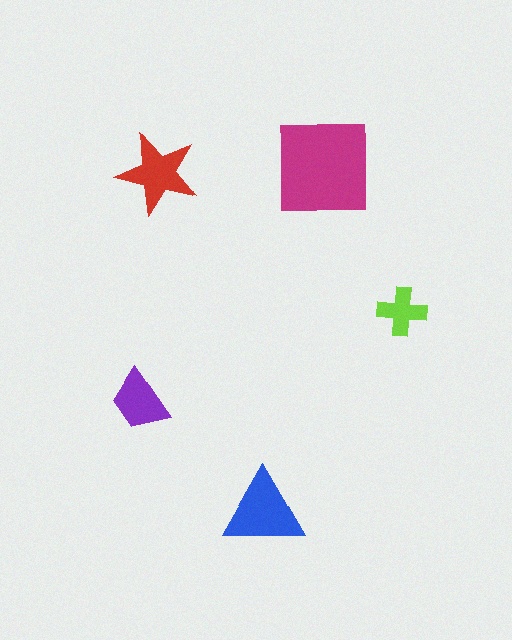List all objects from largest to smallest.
The magenta square, the blue triangle, the red star, the purple trapezoid, the lime cross.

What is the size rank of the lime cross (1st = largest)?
5th.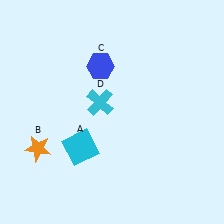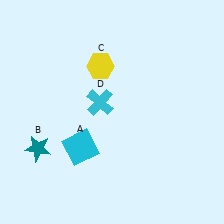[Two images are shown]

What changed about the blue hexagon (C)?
In Image 1, C is blue. In Image 2, it changed to yellow.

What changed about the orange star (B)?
In Image 1, B is orange. In Image 2, it changed to teal.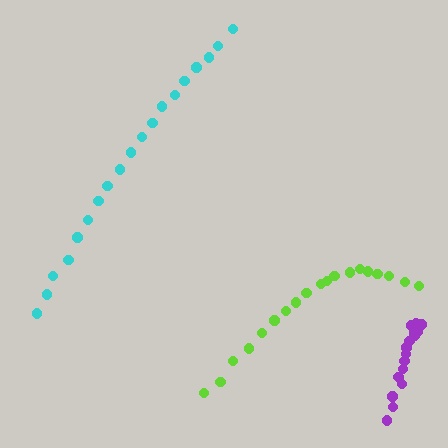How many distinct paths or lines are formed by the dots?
There are 3 distinct paths.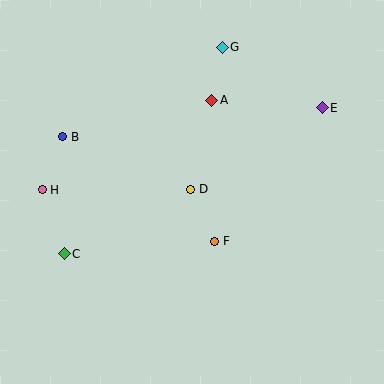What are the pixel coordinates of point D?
Point D is at (191, 189).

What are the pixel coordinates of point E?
Point E is at (322, 108).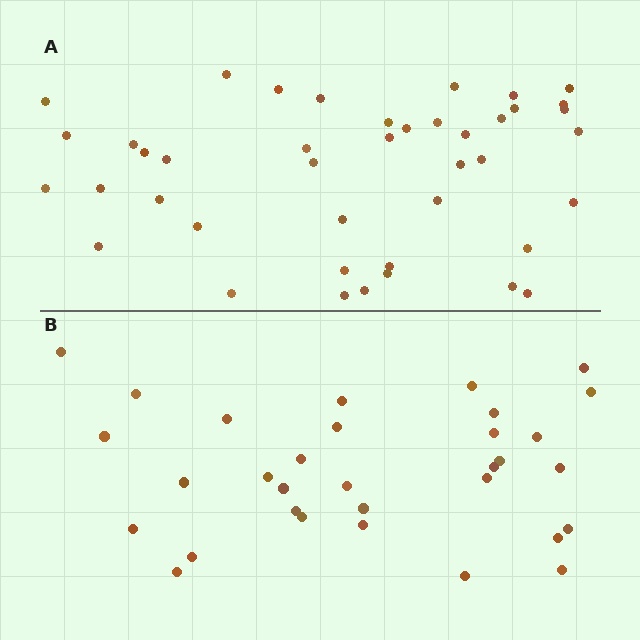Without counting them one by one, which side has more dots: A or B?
Region A (the top region) has more dots.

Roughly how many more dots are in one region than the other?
Region A has roughly 10 or so more dots than region B.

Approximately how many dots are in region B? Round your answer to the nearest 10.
About 30 dots. (The exact count is 32, which rounds to 30.)